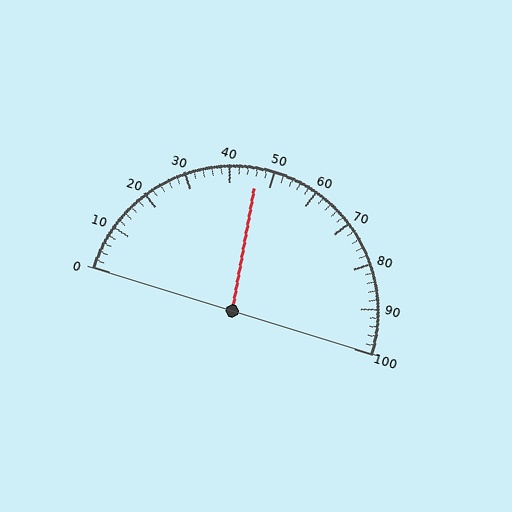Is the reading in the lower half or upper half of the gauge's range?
The reading is in the lower half of the range (0 to 100).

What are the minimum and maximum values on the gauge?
The gauge ranges from 0 to 100.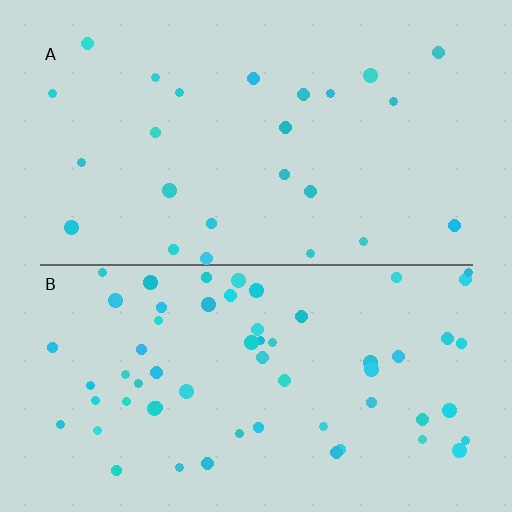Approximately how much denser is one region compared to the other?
Approximately 2.5× — region B over region A.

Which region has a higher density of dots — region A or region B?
B (the bottom).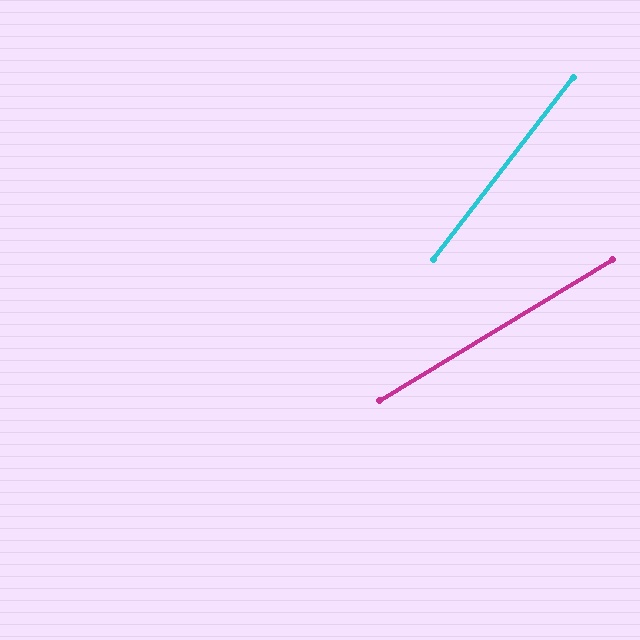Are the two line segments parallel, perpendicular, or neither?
Neither parallel nor perpendicular — they differ by about 21°.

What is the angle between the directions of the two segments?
Approximately 21 degrees.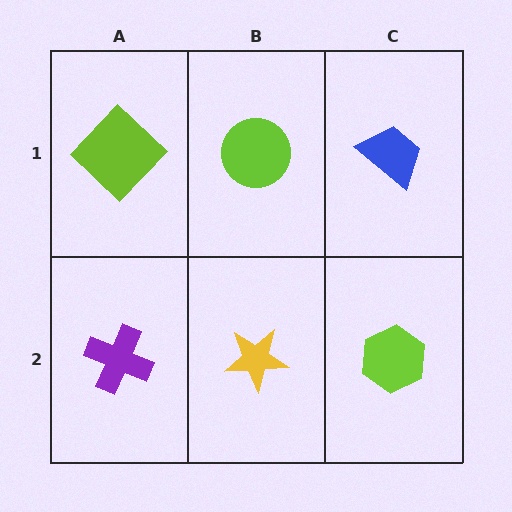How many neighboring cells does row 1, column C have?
2.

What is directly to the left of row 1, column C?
A lime circle.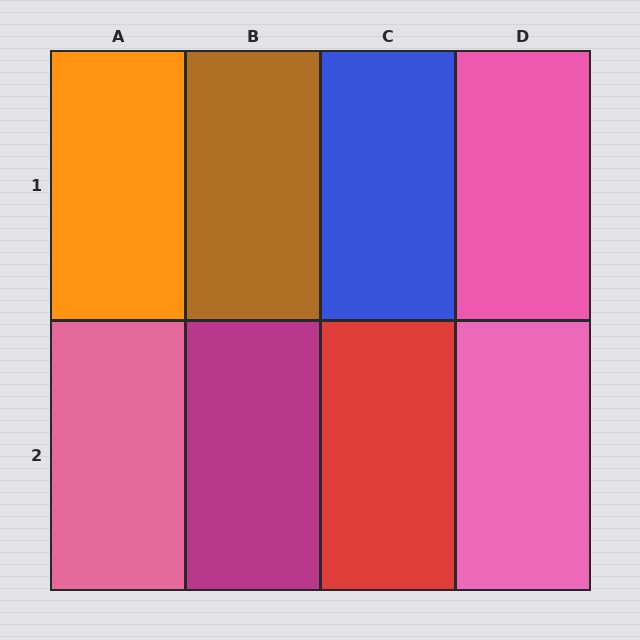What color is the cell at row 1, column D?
Pink.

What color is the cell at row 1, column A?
Orange.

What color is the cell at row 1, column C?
Blue.